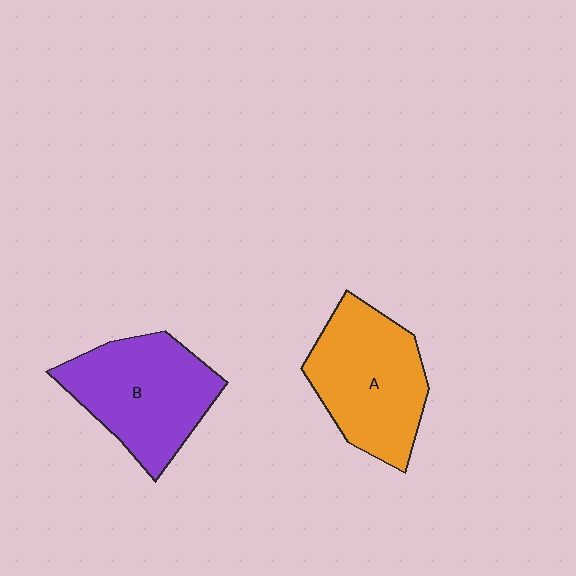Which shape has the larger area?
Shape A (orange).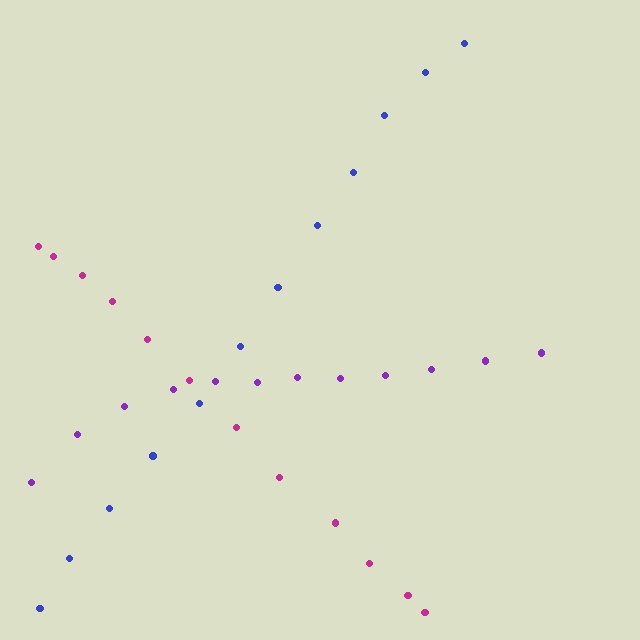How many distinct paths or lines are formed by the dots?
There are 3 distinct paths.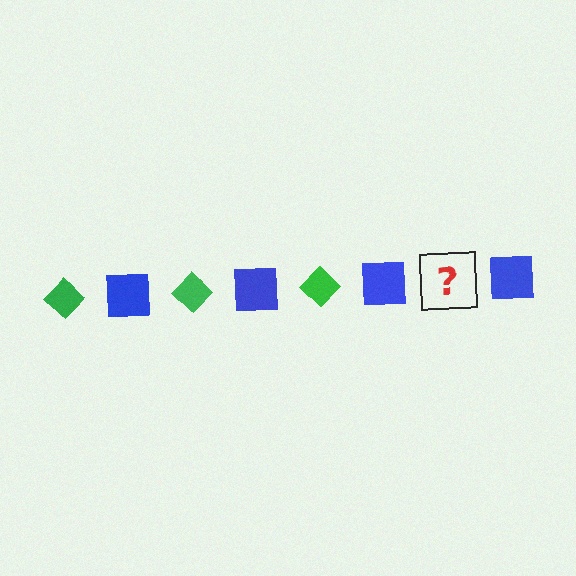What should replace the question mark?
The question mark should be replaced with a green diamond.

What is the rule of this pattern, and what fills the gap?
The rule is that the pattern alternates between green diamond and blue square. The gap should be filled with a green diamond.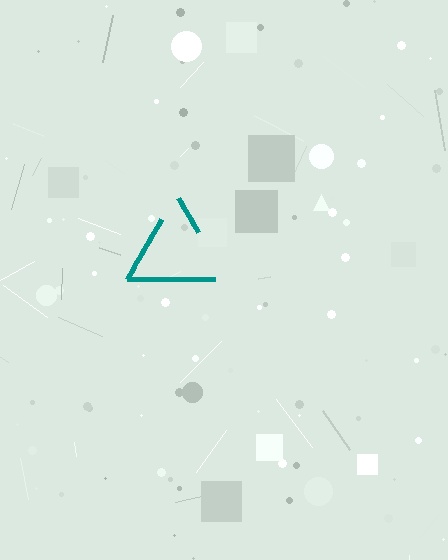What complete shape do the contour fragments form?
The contour fragments form a triangle.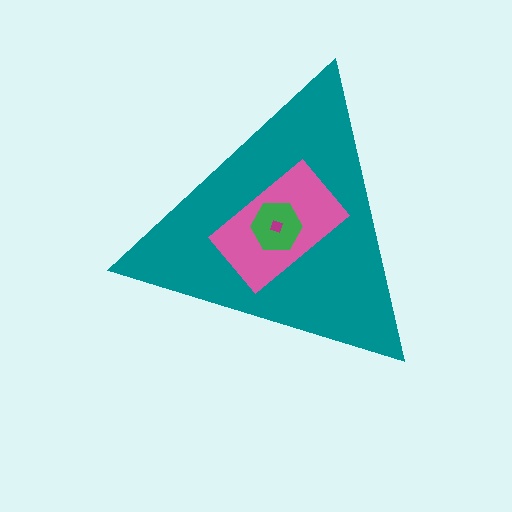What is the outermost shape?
The teal triangle.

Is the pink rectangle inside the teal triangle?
Yes.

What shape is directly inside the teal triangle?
The pink rectangle.